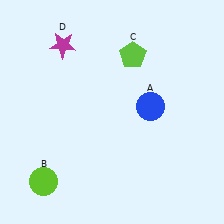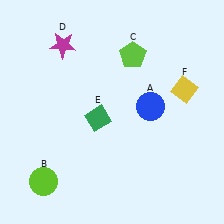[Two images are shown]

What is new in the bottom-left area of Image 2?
A green diamond (E) was added in the bottom-left area of Image 2.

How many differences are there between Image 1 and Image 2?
There are 2 differences between the two images.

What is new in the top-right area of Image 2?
A yellow diamond (F) was added in the top-right area of Image 2.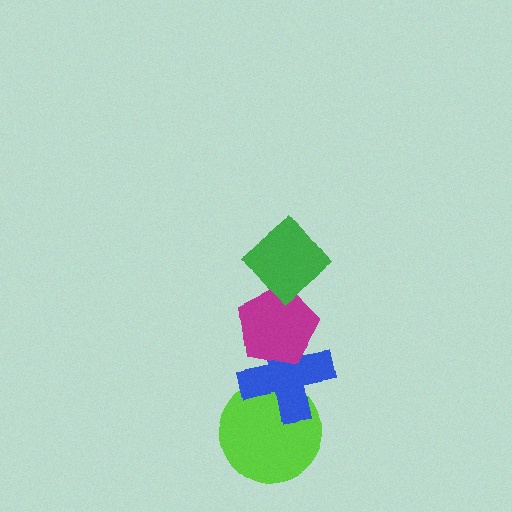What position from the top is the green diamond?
The green diamond is 1st from the top.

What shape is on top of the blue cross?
The magenta pentagon is on top of the blue cross.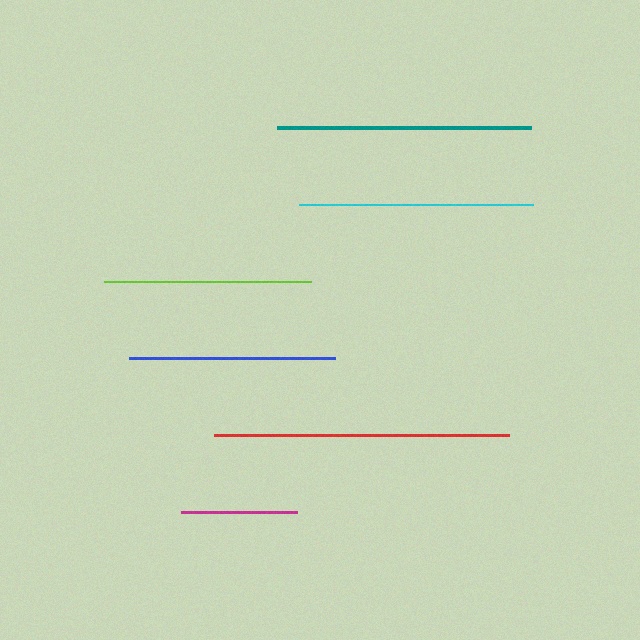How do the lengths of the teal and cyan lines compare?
The teal and cyan lines are approximately the same length.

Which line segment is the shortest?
The magenta line is the shortest at approximately 115 pixels.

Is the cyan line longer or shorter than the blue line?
The cyan line is longer than the blue line.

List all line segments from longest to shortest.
From longest to shortest: red, teal, cyan, lime, blue, magenta.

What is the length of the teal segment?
The teal segment is approximately 254 pixels long.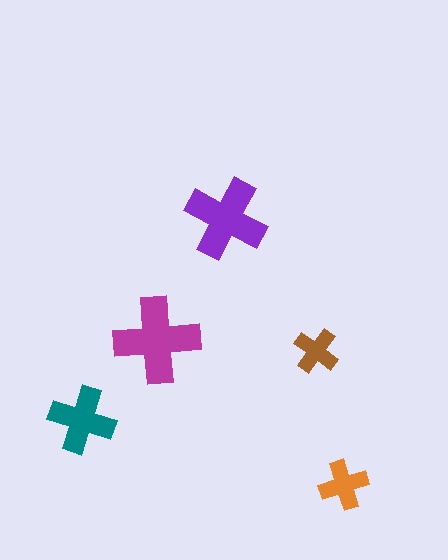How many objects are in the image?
There are 5 objects in the image.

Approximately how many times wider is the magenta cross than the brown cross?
About 2 times wider.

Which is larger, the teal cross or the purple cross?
The purple one.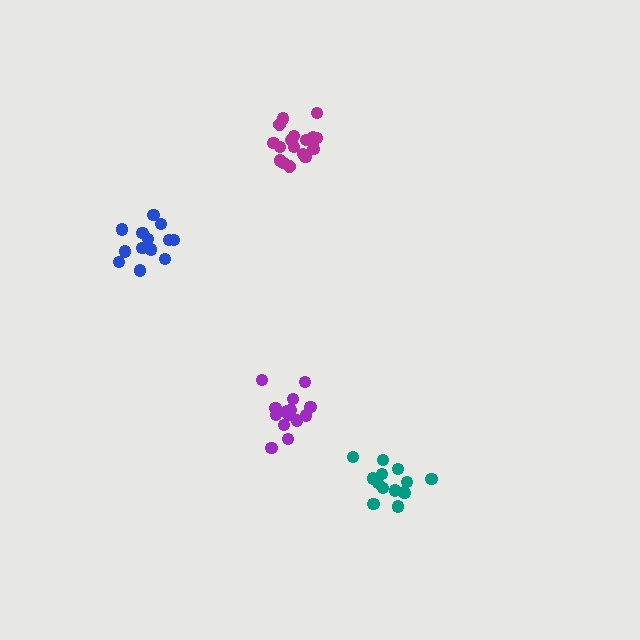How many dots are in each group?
Group 1: 15 dots, Group 2: 14 dots, Group 3: 13 dots, Group 4: 18 dots (60 total).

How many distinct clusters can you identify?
There are 4 distinct clusters.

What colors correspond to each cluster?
The clusters are colored: purple, teal, blue, magenta.